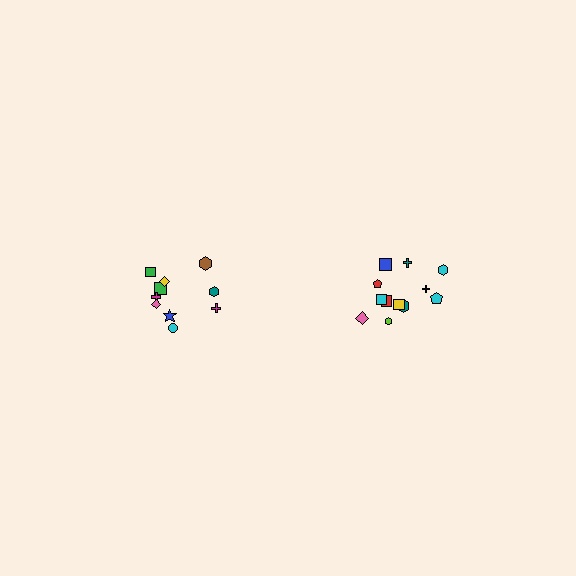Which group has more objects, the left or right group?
The right group.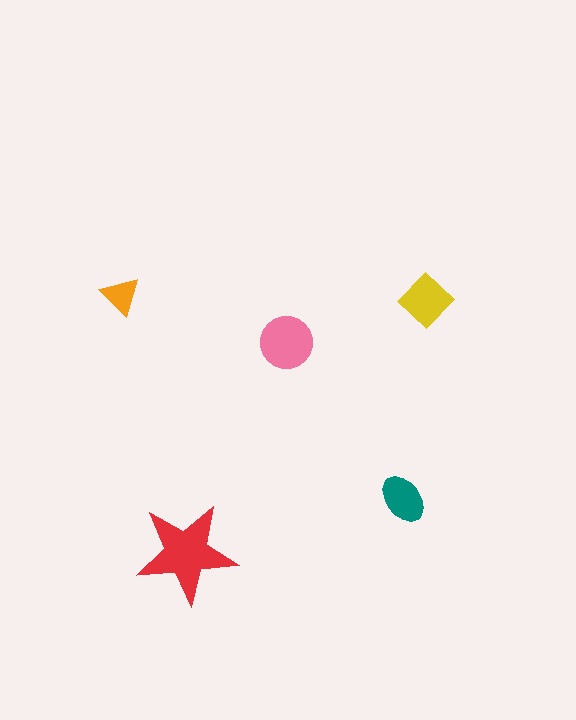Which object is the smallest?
The orange triangle.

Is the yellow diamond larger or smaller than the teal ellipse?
Larger.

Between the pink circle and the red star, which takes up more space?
The red star.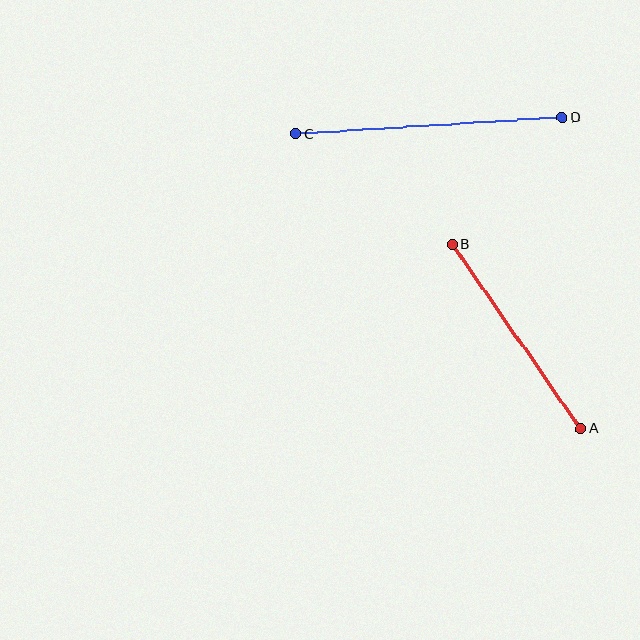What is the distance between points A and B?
The distance is approximately 225 pixels.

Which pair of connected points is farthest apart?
Points C and D are farthest apart.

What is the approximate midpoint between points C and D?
The midpoint is at approximately (429, 126) pixels.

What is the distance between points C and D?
The distance is approximately 268 pixels.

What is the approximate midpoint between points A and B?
The midpoint is at approximately (516, 337) pixels.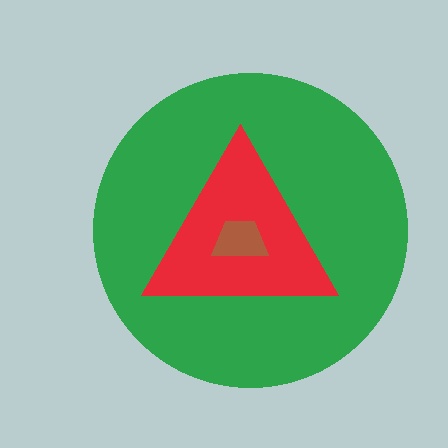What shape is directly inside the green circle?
The red triangle.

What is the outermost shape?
The green circle.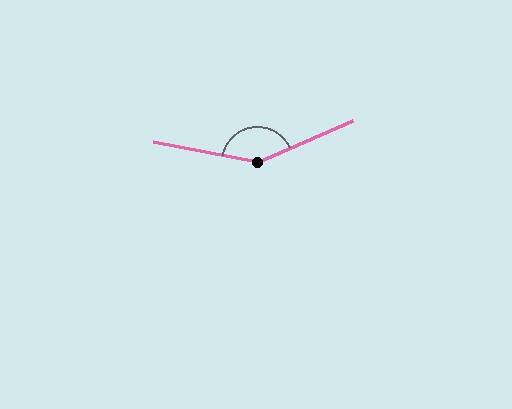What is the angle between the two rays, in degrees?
Approximately 145 degrees.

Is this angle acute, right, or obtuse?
It is obtuse.